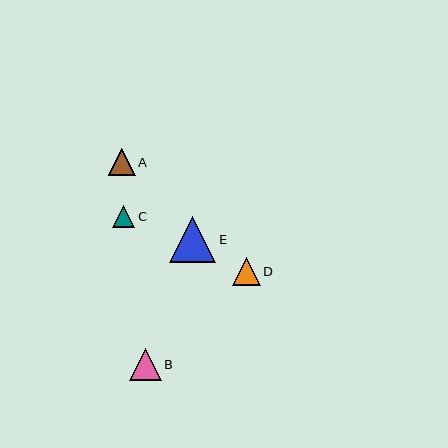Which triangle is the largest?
Triangle E is the largest with a size of approximately 46 pixels.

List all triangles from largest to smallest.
From largest to smallest: E, B, D, A, C.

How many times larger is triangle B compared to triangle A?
Triangle B is approximately 1.2 times the size of triangle A.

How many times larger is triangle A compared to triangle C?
Triangle A is approximately 1.2 times the size of triangle C.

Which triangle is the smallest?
Triangle C is the smallest with a size of approximately 22 pixels.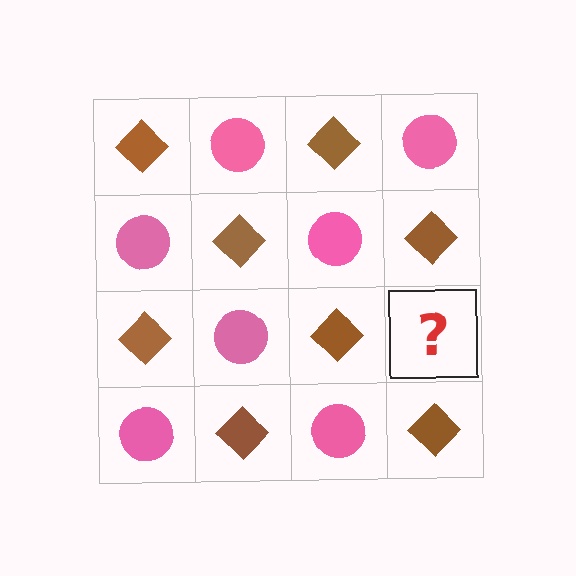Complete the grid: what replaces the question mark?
The question mark should be replaced with a pink circle.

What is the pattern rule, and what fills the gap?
The rule is that it alternates brown diamond and pink circle in a checkerboard pattern. The gap should be filled with a pink circle.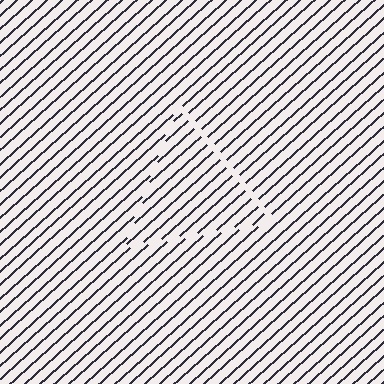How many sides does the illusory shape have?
3 sides — the line-ends trace a triangle.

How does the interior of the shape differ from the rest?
The interior of the shape contains the same grating, shifted by half a period — the contour is defined by the phase discontinuity where line-ends from the inner and outer gratings abut.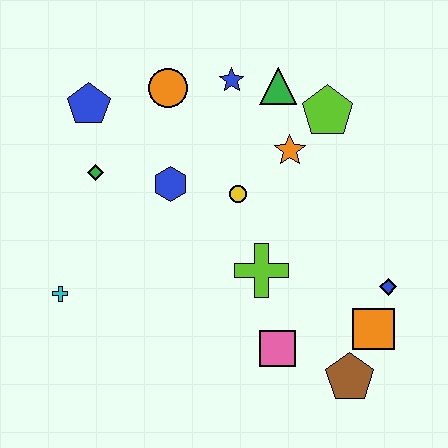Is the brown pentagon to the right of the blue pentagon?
Yes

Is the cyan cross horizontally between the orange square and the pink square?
No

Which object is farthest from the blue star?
The brown pentagon is farthest from the blue star.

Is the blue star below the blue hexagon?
No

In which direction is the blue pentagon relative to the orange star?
The blue pentagon is to the left of the orange star.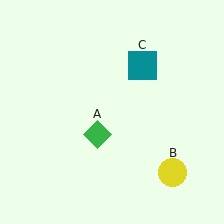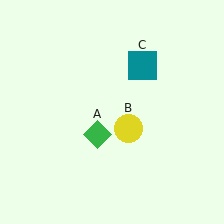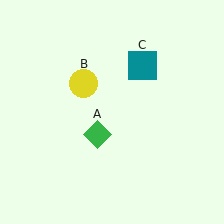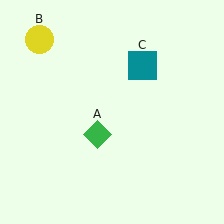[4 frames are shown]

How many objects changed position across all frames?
1 object changed position: yellow circle (object B).